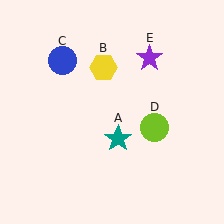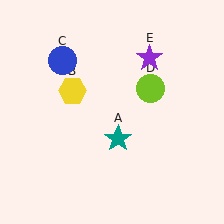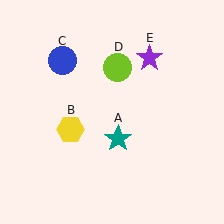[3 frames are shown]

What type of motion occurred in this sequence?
The yellow hexagon (object B), lime circle (object D) rotated counterclockwise around the center of the scene.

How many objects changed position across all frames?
2 objects changed position: yellow hexagon (object B), lime circle (object D).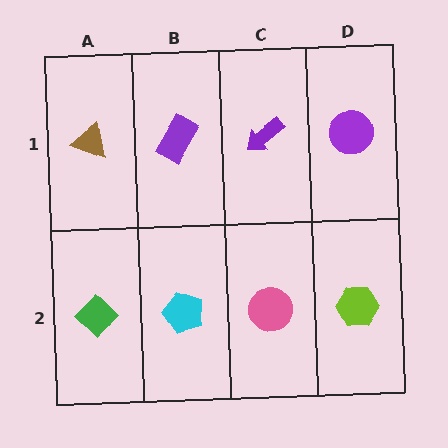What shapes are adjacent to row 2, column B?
A purple rectangle (row 1, column B), a green diamond (row 2, column A), a pink circle (row 2, column C).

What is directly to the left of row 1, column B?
A brown triangle.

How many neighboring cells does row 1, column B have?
3.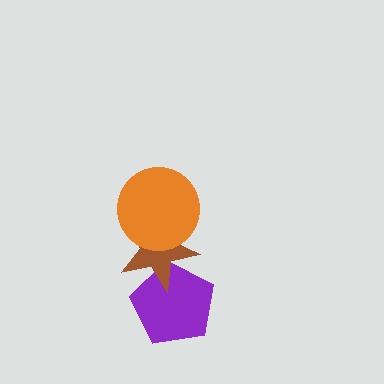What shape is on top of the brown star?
The orange circle is on top of the brown star.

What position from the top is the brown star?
The brown star is 2nd from the top.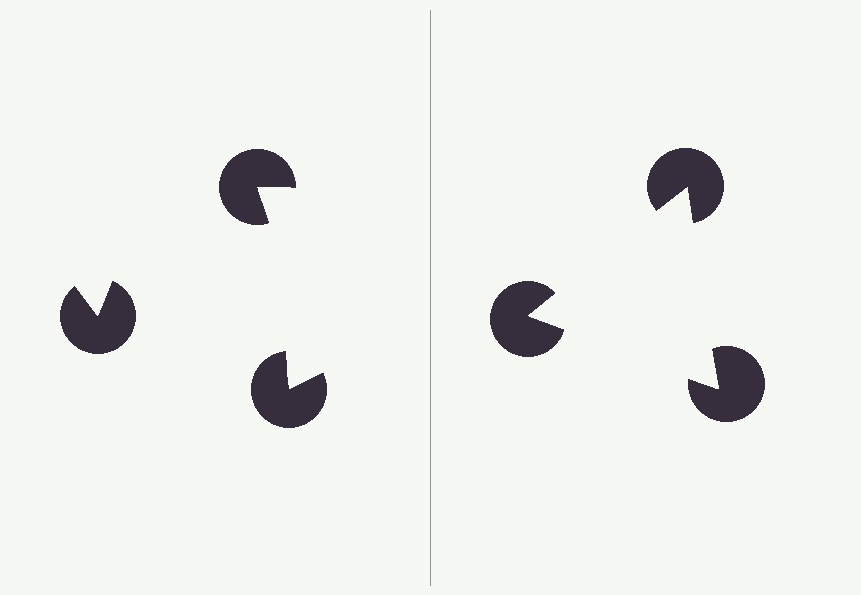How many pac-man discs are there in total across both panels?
6 — 3 on each side.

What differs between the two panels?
The pac-man discs are positioned identically on both sides; only the wedge orientations differ. On the right they align to a triangle; on the left they are misaligned.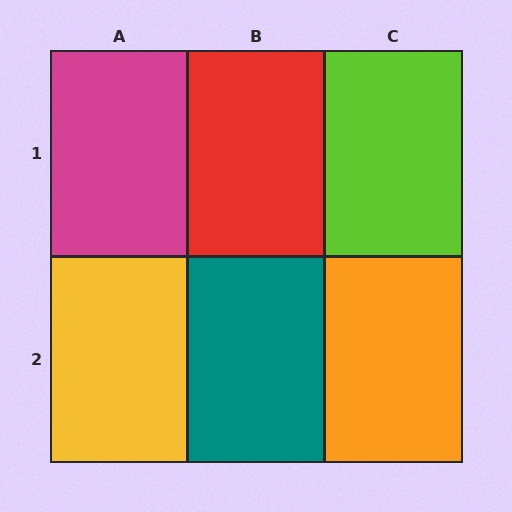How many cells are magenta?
1 cell is magenta.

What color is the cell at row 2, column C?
Orange.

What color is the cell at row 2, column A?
Yellow.